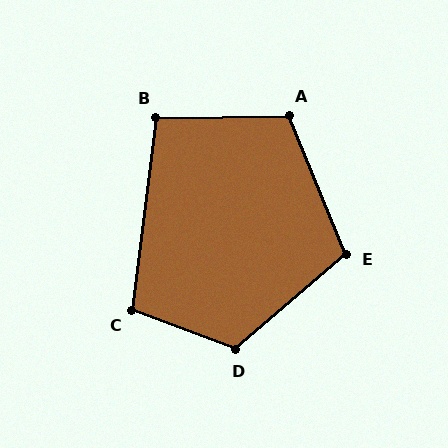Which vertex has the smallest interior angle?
B, at approximately 98 degrees.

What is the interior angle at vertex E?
Approximately 108 degrees (obtuse).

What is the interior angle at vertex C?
Approximately 104 degrees (obtuse).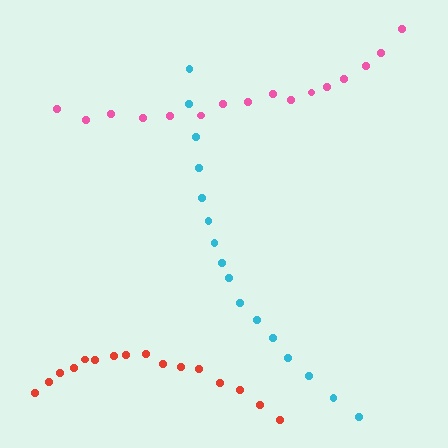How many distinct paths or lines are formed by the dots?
There are 3 distinct paths.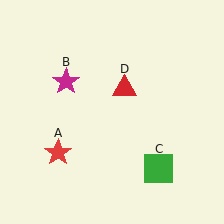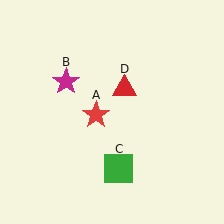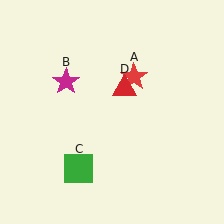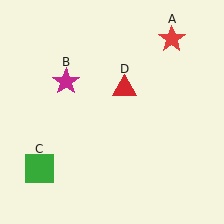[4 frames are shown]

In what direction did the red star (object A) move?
The red star (object A) moved up and to the right.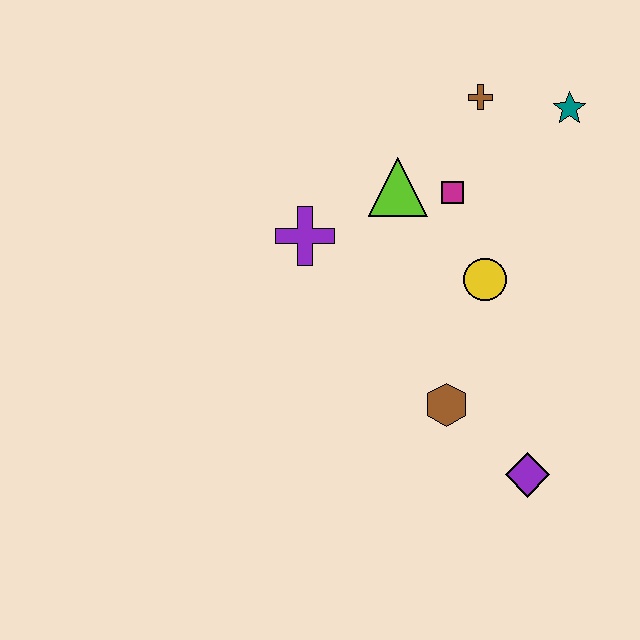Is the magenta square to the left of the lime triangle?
No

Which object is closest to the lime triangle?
The magenta square is closest to the lime triangle.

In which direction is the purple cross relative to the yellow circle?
The purple cross is to the left of the yellow circle.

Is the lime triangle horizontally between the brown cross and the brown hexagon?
No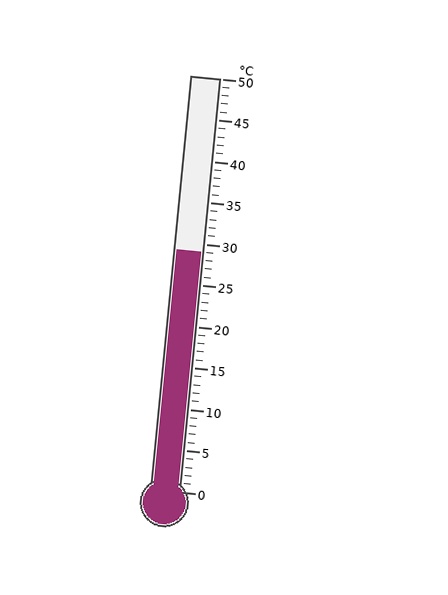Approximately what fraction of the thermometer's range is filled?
The thermometer is filled to approximately 60% of its range.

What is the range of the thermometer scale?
The thermometer scale ranges from 0°C to 50°C.